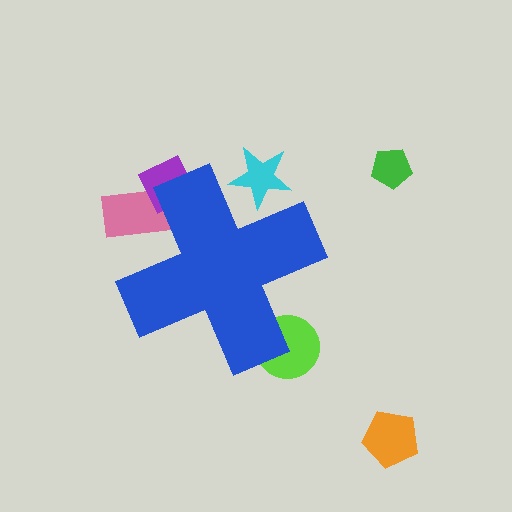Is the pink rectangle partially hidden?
Yes, the pink rectangle is partially hidden behind the blue cross.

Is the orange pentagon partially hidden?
No, the orange pentagon is fully visible.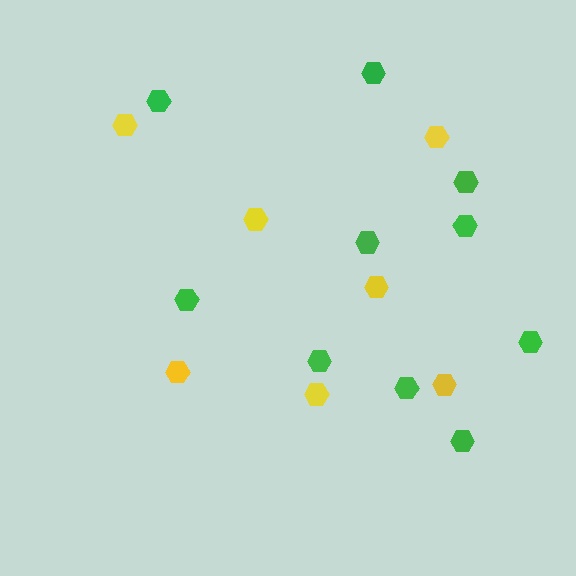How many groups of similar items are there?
There are 2 groups: one group of yellow hexagons (7) and one group of green hexagons (10).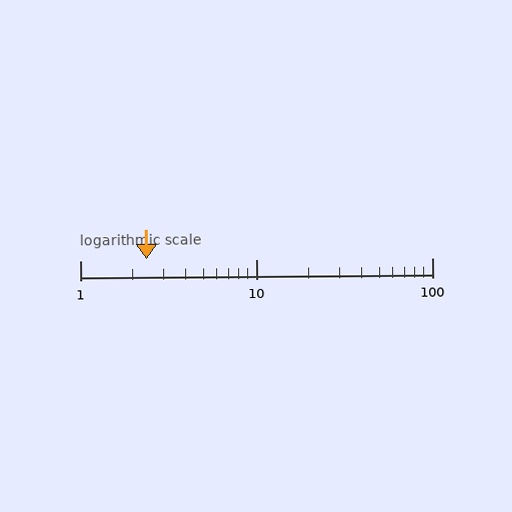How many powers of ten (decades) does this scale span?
The scale spans 2 decades, from 1 to 100.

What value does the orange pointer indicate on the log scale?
The pointer indicates approximately 2.4.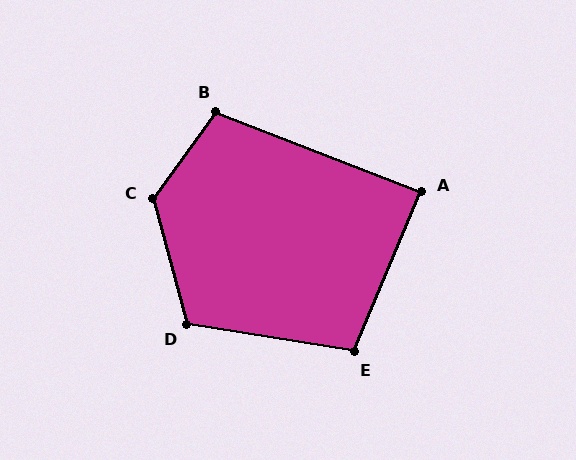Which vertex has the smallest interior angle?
A, at approximately 89 degrees.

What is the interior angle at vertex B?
Approximately 105 degrees (obtuse).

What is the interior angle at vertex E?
Approximately 103 degrees (obtuse).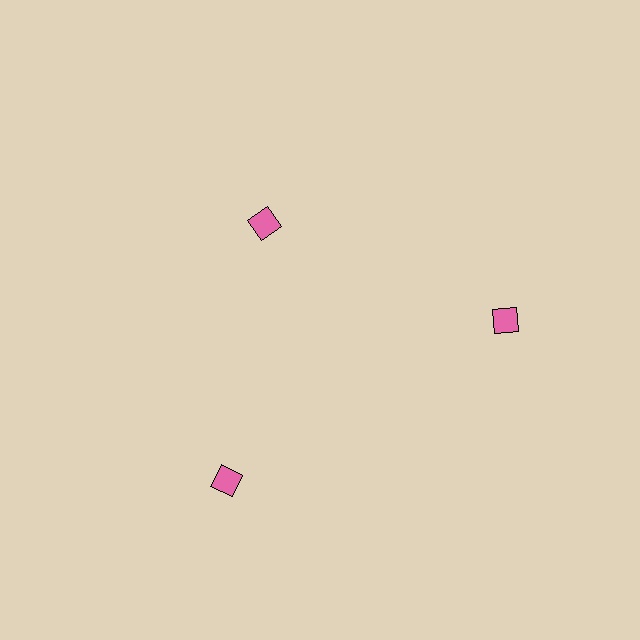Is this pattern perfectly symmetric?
No. The 3 pink diamonds are arranged in a ring, but one element near the 11 o'clock position is pulled inward toward the center, breaking the 3-fold rotational symmetry.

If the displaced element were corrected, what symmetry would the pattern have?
It would have 3-fold rotational symmetry — the pattern would map onto itself every 120 degrees.